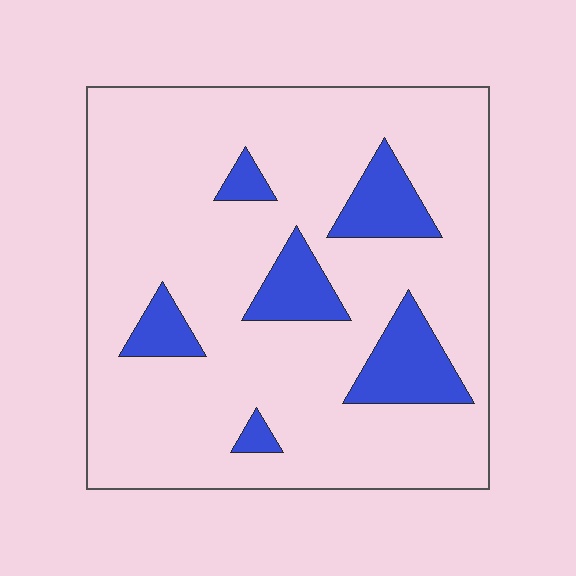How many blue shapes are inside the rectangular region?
6.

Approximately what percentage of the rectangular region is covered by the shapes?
Approximately 15%.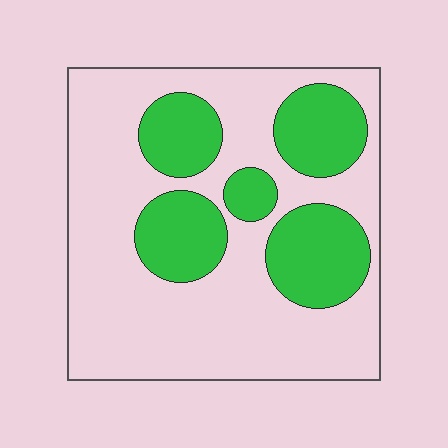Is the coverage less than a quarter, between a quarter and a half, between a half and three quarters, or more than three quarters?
Between a quarter and a half.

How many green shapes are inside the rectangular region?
5.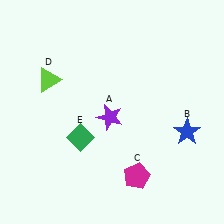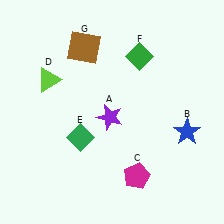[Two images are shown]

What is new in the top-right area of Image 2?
A green diamond (F) was added in the top-right area of Image 2.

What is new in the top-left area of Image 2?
A brown square (G) was added in the top-left area of Image 2.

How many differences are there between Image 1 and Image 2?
There are 2 differences between the two images.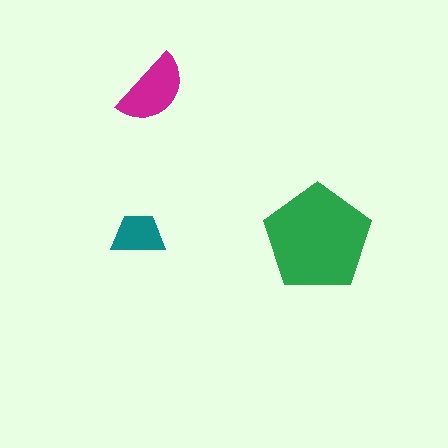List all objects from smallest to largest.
The teal trapezoid, the magenta semicircle, the green pentagon.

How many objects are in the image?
There are 3 objects in the image.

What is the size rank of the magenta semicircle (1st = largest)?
2nd.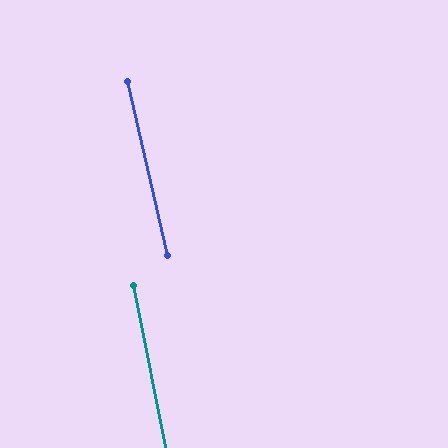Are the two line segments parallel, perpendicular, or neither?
Parallel — their directions differ by only 1.7°.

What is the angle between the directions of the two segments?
Approximately 2 degrees.